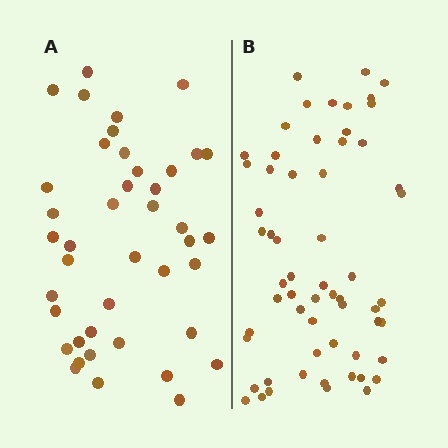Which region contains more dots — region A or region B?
Region B (the right region) has more dots.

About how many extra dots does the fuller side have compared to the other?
Region B has approximately 20 more dots than region A.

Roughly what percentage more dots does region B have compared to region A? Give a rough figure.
About 45% more.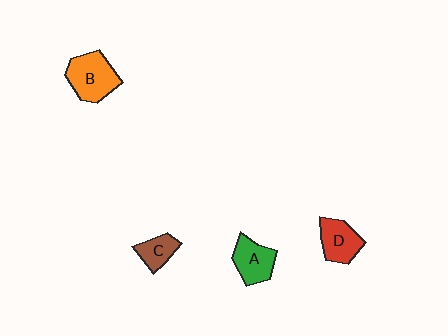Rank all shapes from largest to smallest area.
From largest to smallest: B (orange), A (green), D (red), C (brown).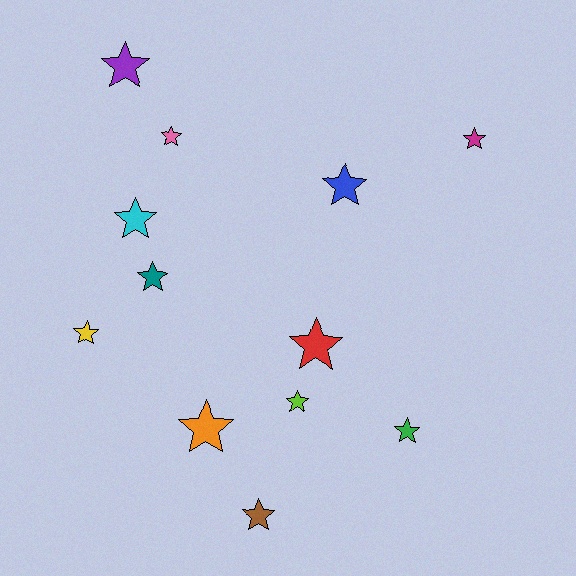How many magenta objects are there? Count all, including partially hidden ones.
There is 1 magenta object.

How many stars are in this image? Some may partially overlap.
There are 12 stars.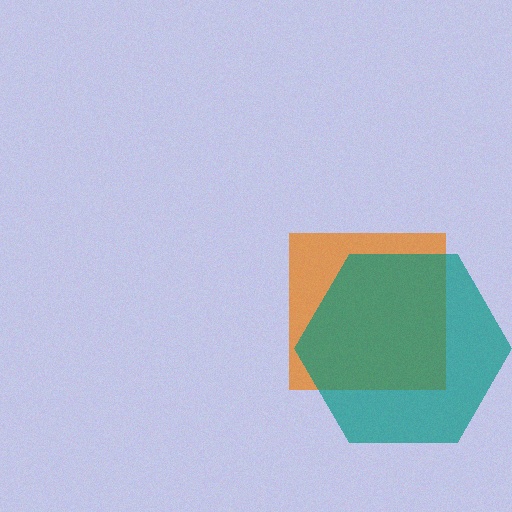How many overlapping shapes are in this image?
There are 2 overlapping shapes in the image.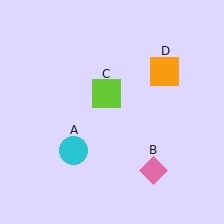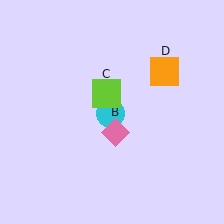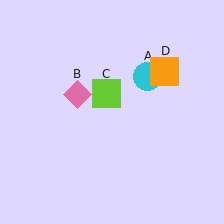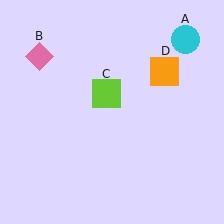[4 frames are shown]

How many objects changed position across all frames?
2 objects changed position: cyan circle (object A), pink diamond (object B).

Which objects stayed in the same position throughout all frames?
Lime square (object C) and orange square (object D) remained stationary.